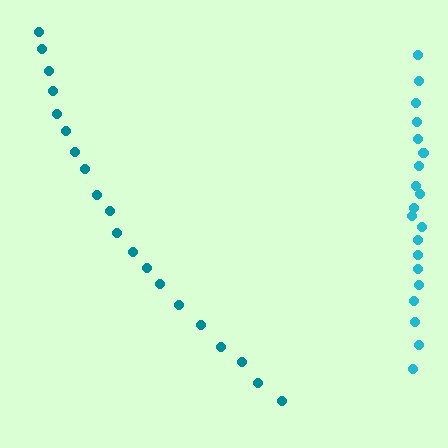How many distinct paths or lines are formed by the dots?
There are 2 distinct paths.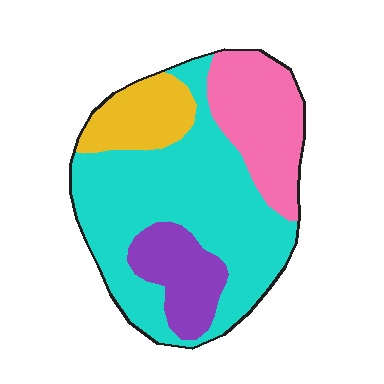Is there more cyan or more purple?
Cyan.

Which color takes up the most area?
Cyan, at roughly 55%.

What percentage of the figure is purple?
Purple covers 13% of the figure.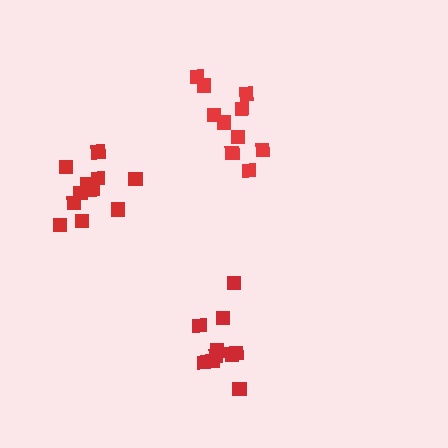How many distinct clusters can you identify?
There are 3 distinct clusters.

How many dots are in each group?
Group 1: 11 dots, Group 2: 10 dots, Group 3: 10 dots (31 total).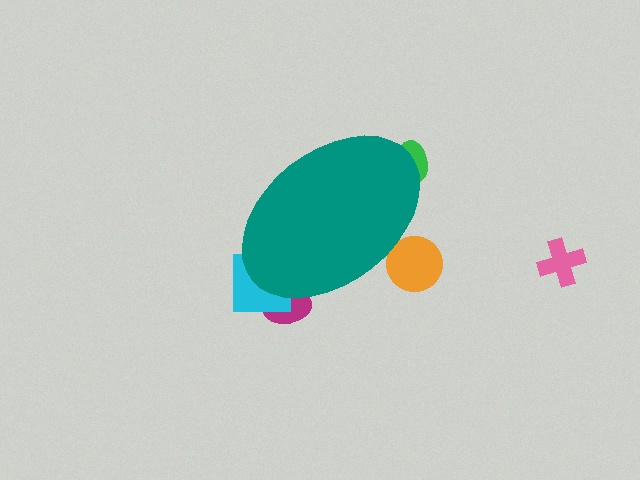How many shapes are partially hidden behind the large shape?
4 shapes are partially hidden.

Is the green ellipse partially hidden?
Yes, the green ellipse is partially hidden behind the teal ellipse.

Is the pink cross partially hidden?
No, the pink cross is fully visible.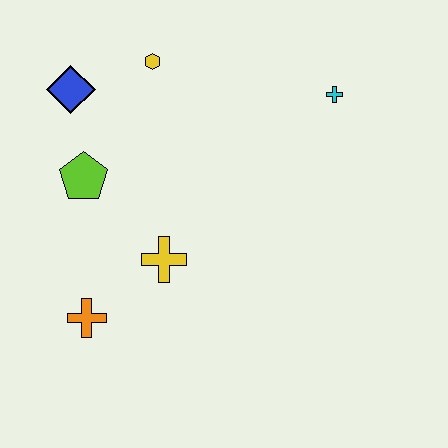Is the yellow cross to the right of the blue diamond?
Yes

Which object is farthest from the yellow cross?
The cyan cross is farthest from the yellow cross.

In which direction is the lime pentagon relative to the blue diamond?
The lime pentagon is below the blue diamond.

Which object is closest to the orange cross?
The yellow cross is closest to the orange cross.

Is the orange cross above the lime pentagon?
No